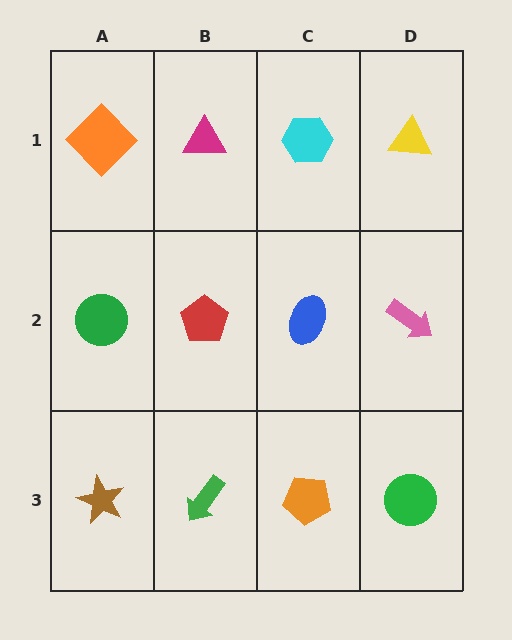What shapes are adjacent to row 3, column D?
A pink arrow (row 2, column D), an orange pentagon (row 3, column C).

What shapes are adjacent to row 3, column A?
A green circle (row 2, column A), a green arrow (row 3, column B).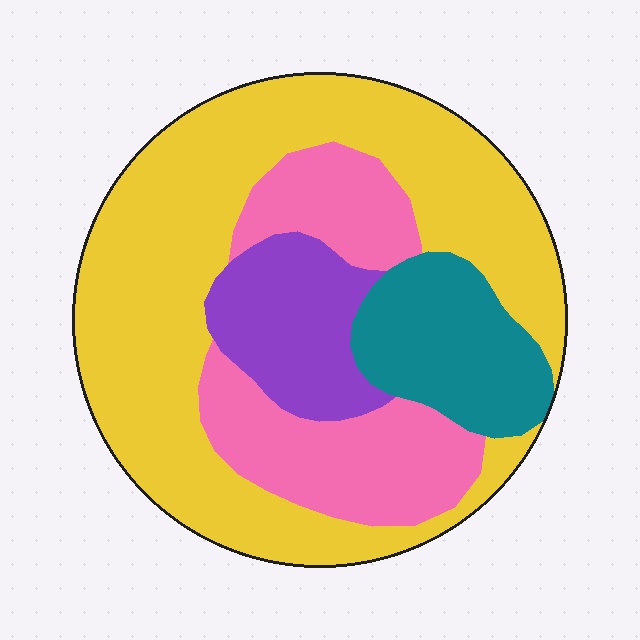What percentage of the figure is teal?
Teal takes up about one eighth (1/8) of the figure.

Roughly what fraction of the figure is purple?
Purple takes up less than a quarter of the figure.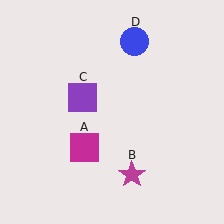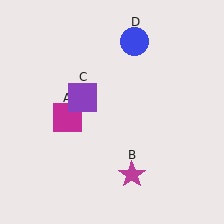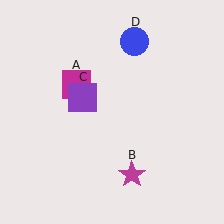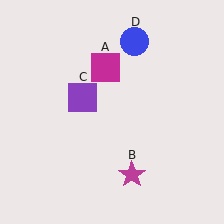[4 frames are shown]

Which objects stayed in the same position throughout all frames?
Magenta star (object B) and purple square (object C) and blue circle (object D) remained stationary.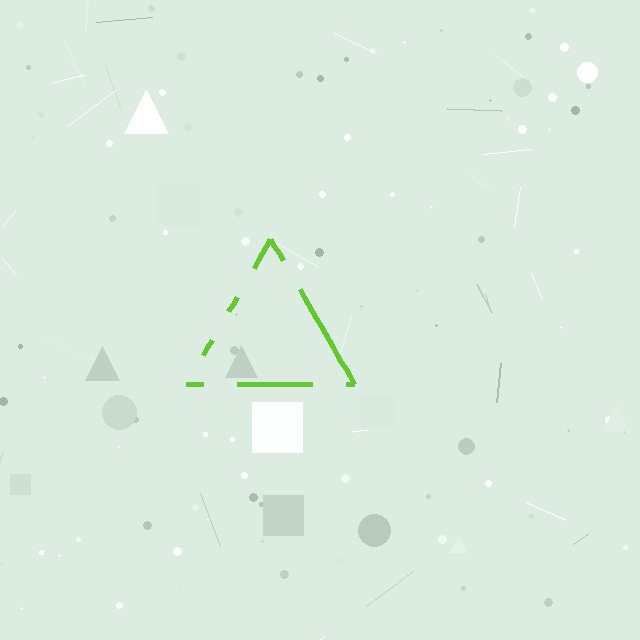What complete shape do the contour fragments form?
The contour fragments form a triangle.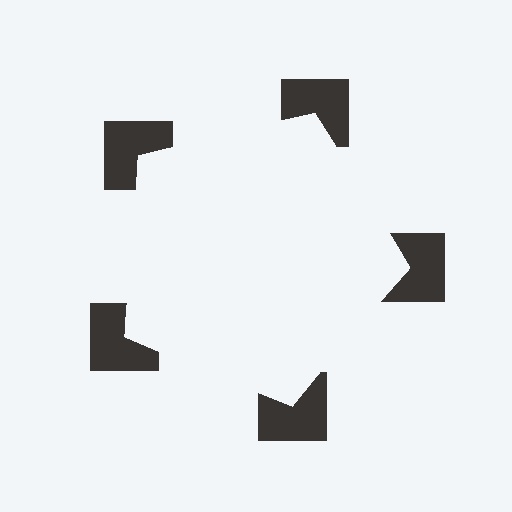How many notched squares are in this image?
There are 5 — one at each vertex of the illusory pentagon.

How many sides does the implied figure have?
5 sides.